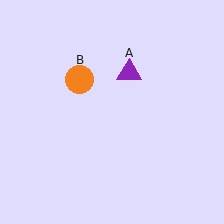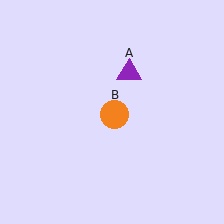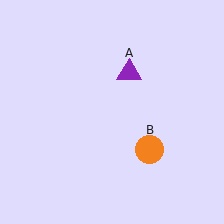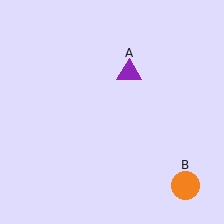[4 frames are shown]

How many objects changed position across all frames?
1 object changed position: orange circle (object B).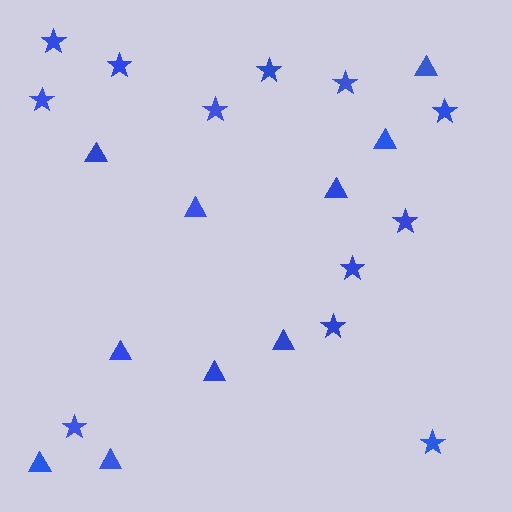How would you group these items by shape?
There are 2 groups: one group of triangles (10) and one group of stars (12).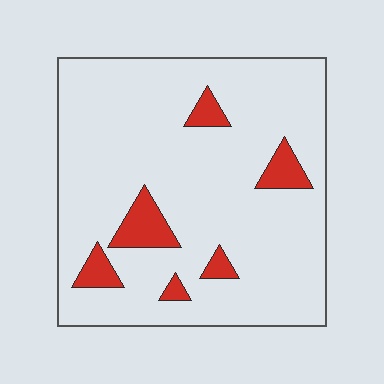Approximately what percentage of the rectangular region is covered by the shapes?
Approximately 10%.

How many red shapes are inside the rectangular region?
6.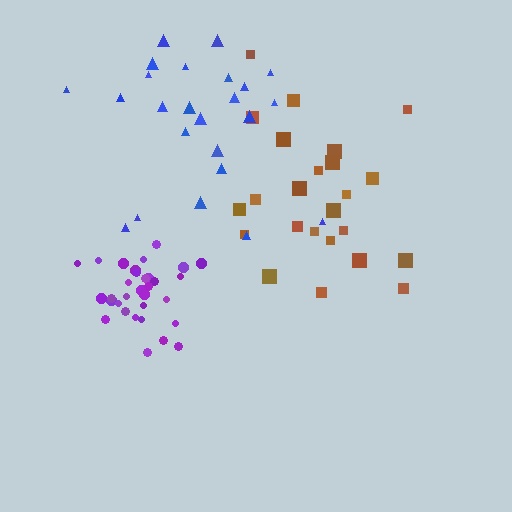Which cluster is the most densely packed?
Purple.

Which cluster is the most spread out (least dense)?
Blue.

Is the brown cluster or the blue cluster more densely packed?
Brown.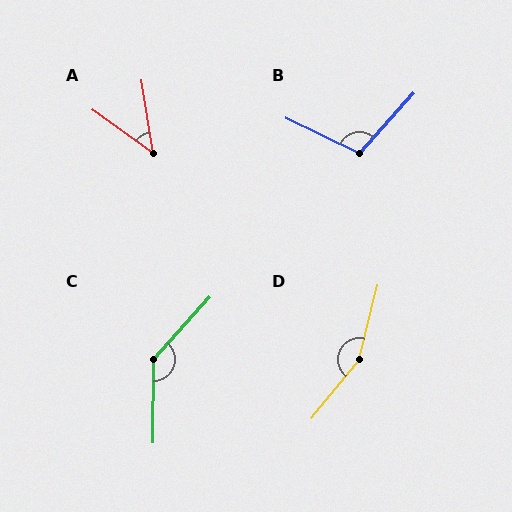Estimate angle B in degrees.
Approximately 106 degrees.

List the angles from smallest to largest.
A (45°), B (106°), C (138°), D (155°).